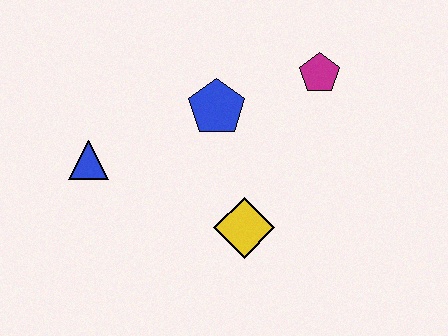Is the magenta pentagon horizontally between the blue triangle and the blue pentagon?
No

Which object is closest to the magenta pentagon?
The blue pentagon is closest to the magenta pentagon.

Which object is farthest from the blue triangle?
The magenta pentagon is farthest from the blue triangle.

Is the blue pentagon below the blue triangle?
No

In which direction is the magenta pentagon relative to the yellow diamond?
The magenta pentagon is above the yellow diamond.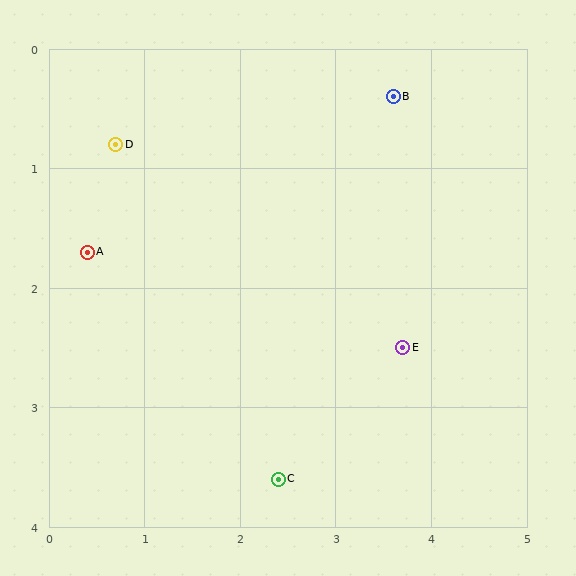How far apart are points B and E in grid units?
Points B and E are about 2.1 grid units apart.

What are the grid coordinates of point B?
Point B is at approximately (3.6, 0.4).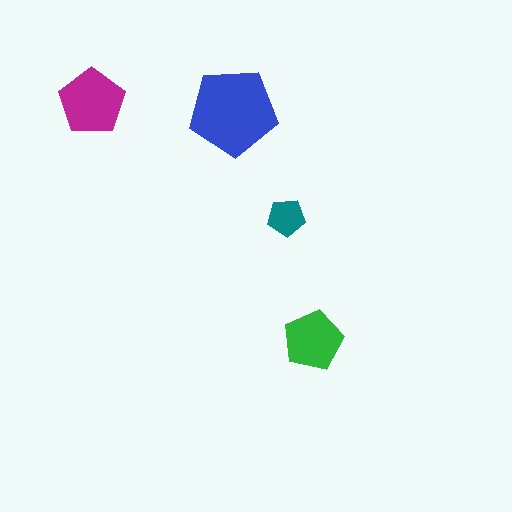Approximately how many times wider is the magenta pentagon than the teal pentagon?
About 2 times wider.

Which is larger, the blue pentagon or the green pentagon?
The blue one.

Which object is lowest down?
The green pentagon is bottommost.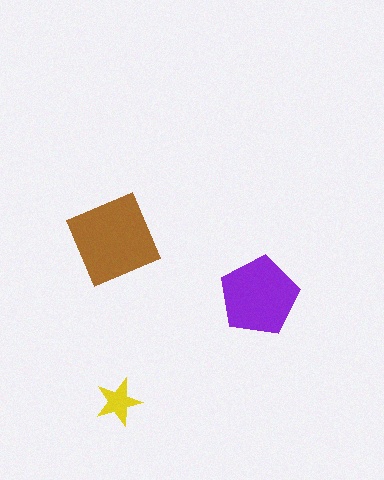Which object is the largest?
The brown square.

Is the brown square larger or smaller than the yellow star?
Larger.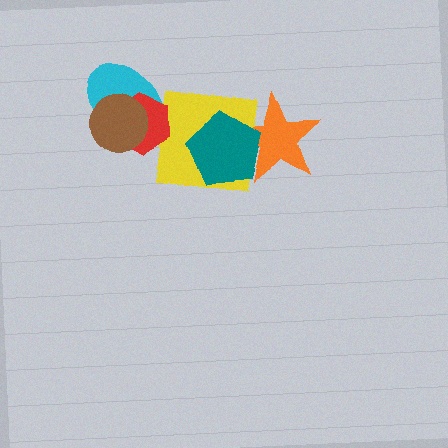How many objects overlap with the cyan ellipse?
2 objects overlap with the cyan ellipse.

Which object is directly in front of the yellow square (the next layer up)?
The orange star is directly in front of the yellow square.